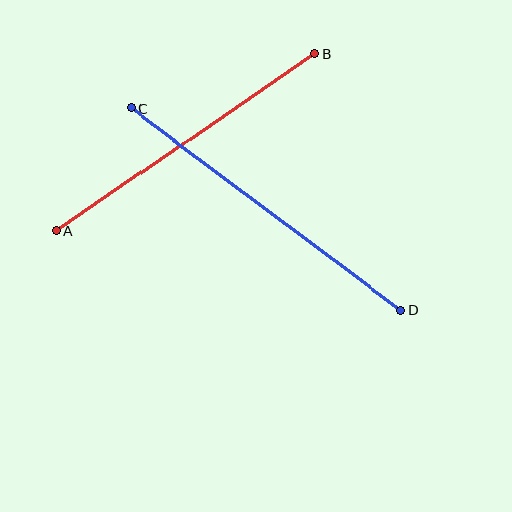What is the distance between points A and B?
The distance is approximately 313 pixels.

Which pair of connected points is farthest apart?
Points C and D are farthest apart.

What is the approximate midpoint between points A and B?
The midpoint is at approximately (186, 142) pixels.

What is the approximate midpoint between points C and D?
The midpoint is at approximately (266, 209) pixels.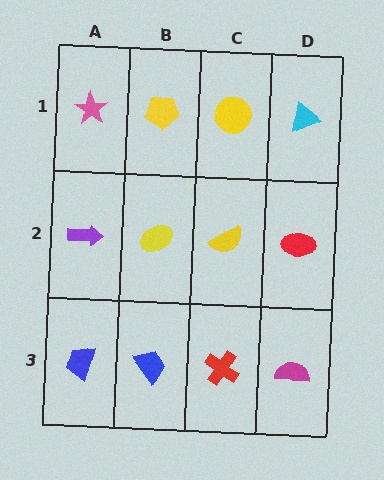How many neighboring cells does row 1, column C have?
3.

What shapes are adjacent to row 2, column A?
A pink star (row 1, column A), a blue trapezoid (row 3, column A), a yellow ellipse (row 2, column B).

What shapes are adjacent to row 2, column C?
A yellow circle (row 1, column C), a red cross (row 3, column C), a yellow ellipse (row 2, column B), a red ellipse (row 2, column D).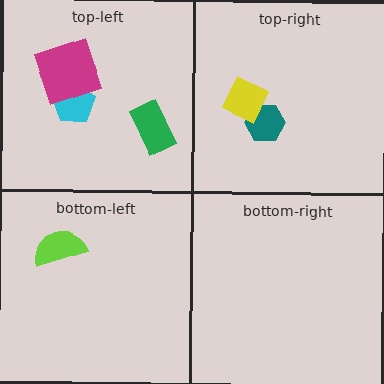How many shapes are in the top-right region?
2.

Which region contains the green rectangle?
The top-left region.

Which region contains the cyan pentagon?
The top-left region.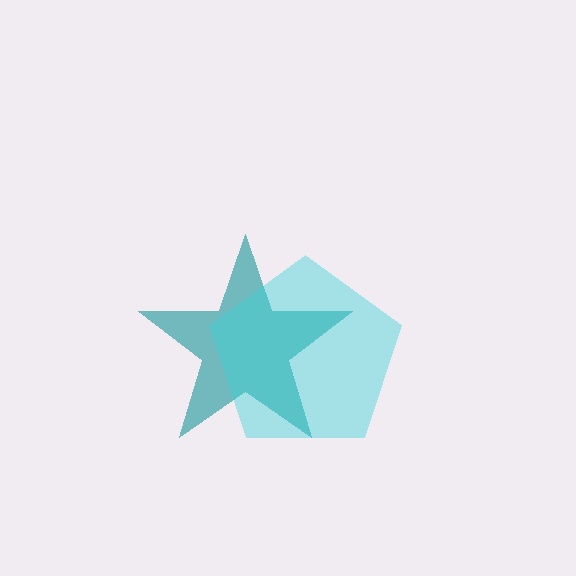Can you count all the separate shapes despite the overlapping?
Yes, there are 2 separate shapes.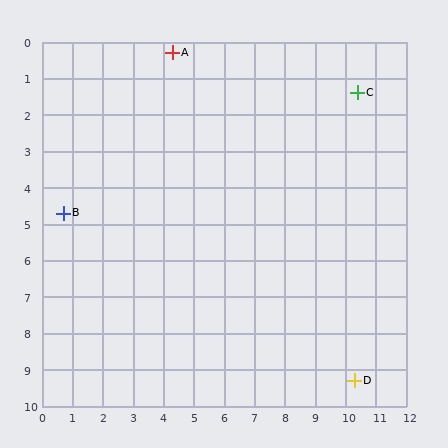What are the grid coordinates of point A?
Point A is at approximately (4.3, 0.3).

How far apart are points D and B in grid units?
Points D and B are about 10.6 grid units apart.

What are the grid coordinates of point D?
Point D is at approximately (10.3, 9.3).